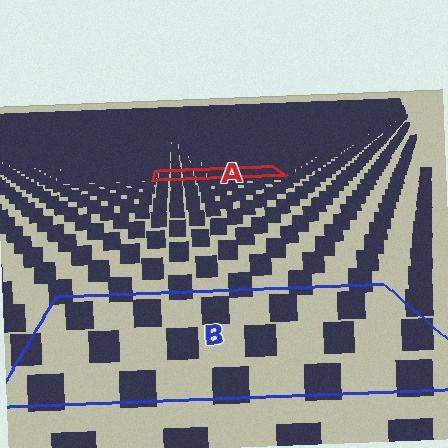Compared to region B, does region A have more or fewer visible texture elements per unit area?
Region A has more texture elements per unit area — they are packed more densely because it is farther away.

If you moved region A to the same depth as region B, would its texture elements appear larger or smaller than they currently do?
They would appear larger. At a closer depth, the same texture elements are projected at a bigger on-screen size.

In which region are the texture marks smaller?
The texture marks are smaller in region A, because it is farther away.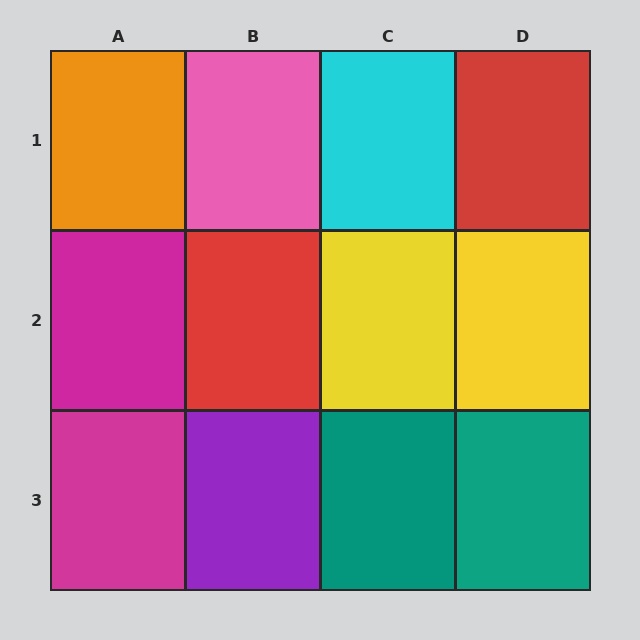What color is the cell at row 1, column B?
Pink.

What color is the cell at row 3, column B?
Purple.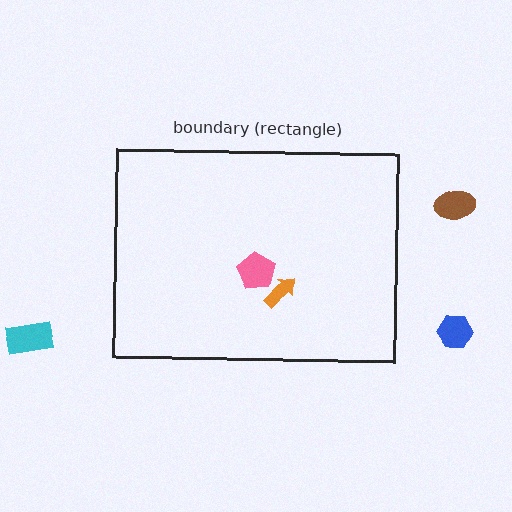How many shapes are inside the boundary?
2 inside, 3 outside.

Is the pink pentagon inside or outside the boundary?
Inside.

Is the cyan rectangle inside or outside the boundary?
Outside.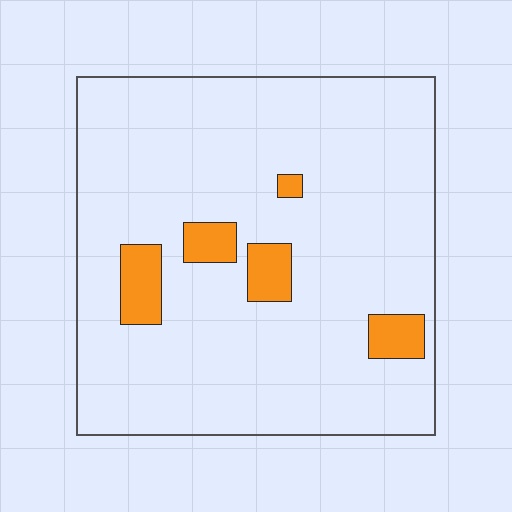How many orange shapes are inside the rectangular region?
5.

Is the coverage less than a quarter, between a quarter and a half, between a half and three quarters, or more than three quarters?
Less than a quarter.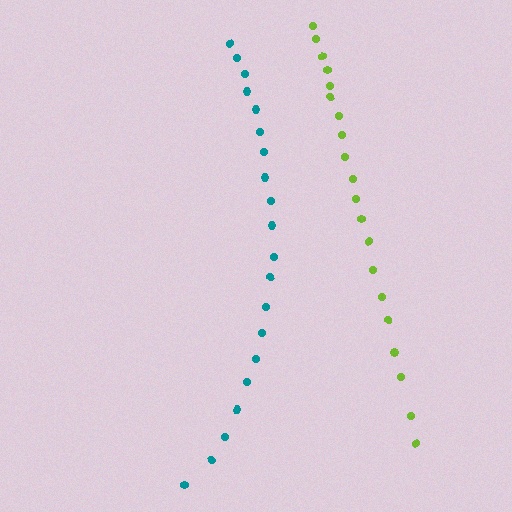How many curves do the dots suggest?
There are 2 distinct paths.